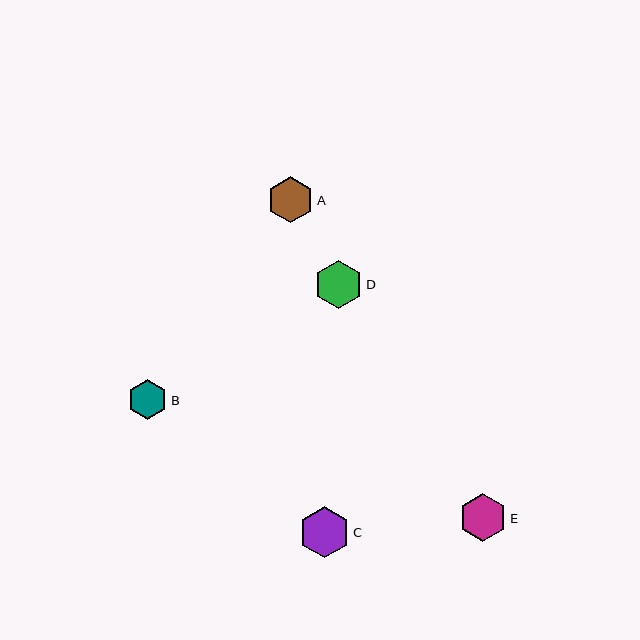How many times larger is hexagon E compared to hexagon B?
Hexagon E is approximately 1.2 times the size of hexagon B.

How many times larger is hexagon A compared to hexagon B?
Hexagon A is approximately 1.1 times the size of hexagon B.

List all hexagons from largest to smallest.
From largest to smallest: C, D, E, A, B.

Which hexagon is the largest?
Hexagon C is the largest with a size of approximately 52 pixels.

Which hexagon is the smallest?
Hexagon B is the smallest with a size of approximately 40 pixels.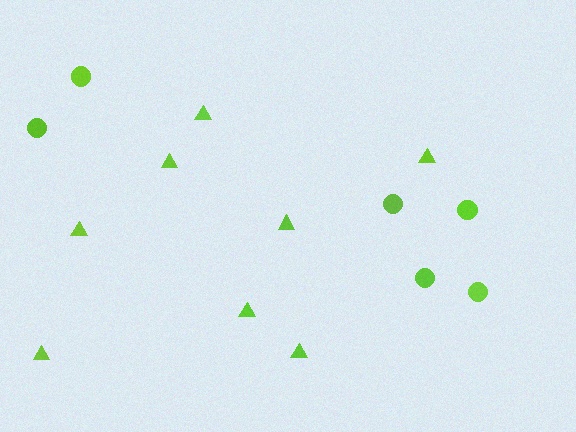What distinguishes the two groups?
There are 2 groups: one group of triangles (8) and one group of circles (6).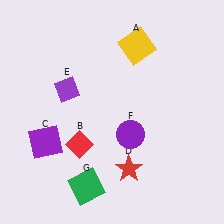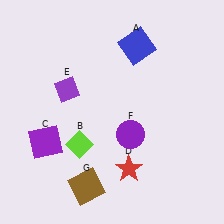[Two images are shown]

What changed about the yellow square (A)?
In Image 1, A is yellow. In Image 2, it changed to blue.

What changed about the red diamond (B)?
In Image 1, B is red. In Image 2, it changed to lime.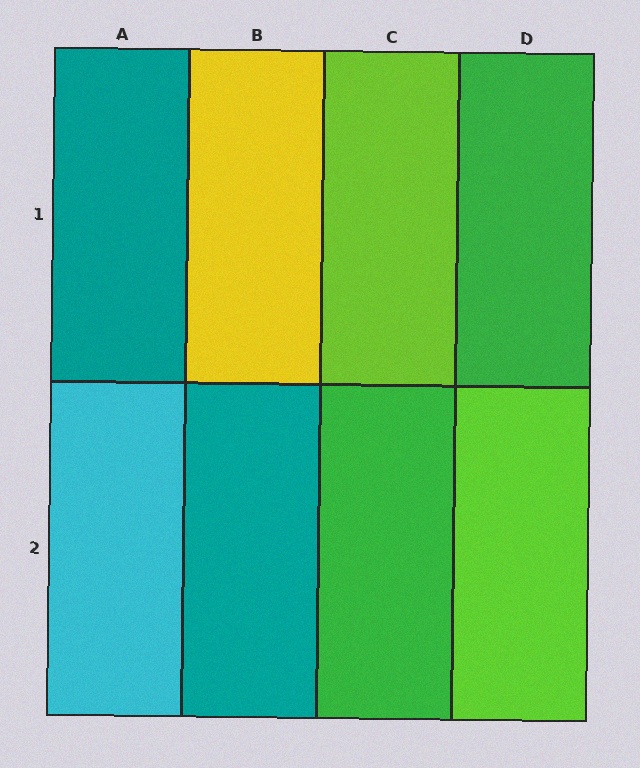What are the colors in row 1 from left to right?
Teal, yellow, lime, green.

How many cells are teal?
2 cells are teal.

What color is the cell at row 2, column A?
Cyan.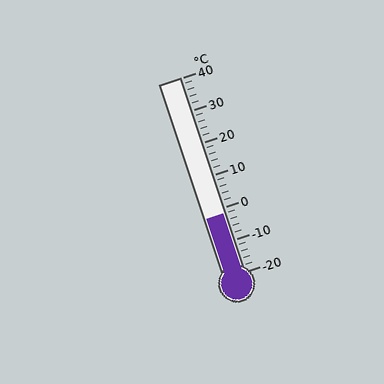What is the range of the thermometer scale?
The thermometer scale ranges from -20°C to 40°C.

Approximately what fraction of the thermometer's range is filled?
The thermometer is filled to approximately 30% of its range.